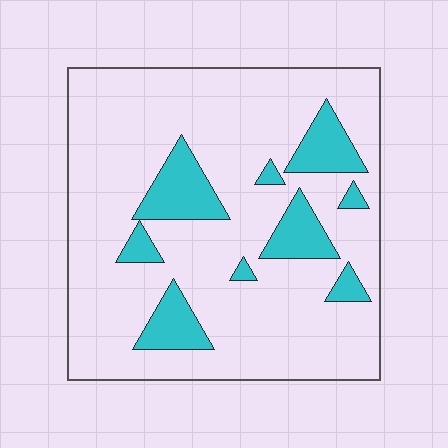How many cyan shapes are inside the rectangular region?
9.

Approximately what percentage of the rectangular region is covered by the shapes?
Approximately 15%.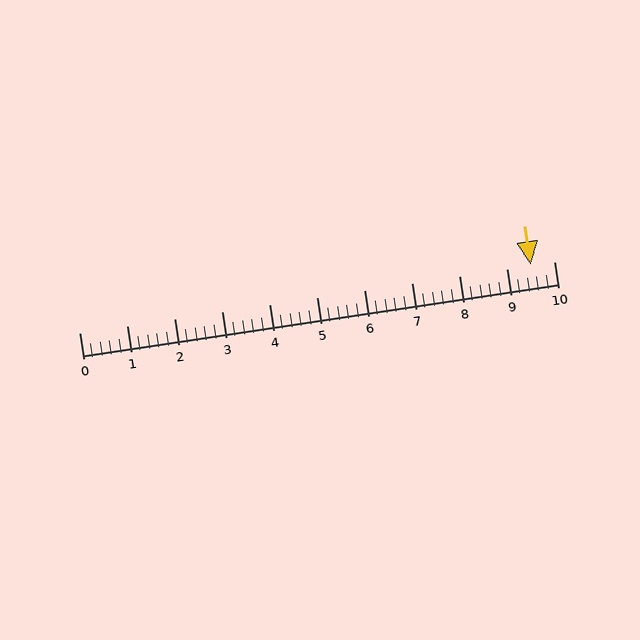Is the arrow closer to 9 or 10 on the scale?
The arrow is closer to 10.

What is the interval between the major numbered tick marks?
The major tick marks are spaced 1 units apart.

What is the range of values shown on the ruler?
The ruler shows values from 0 to 10.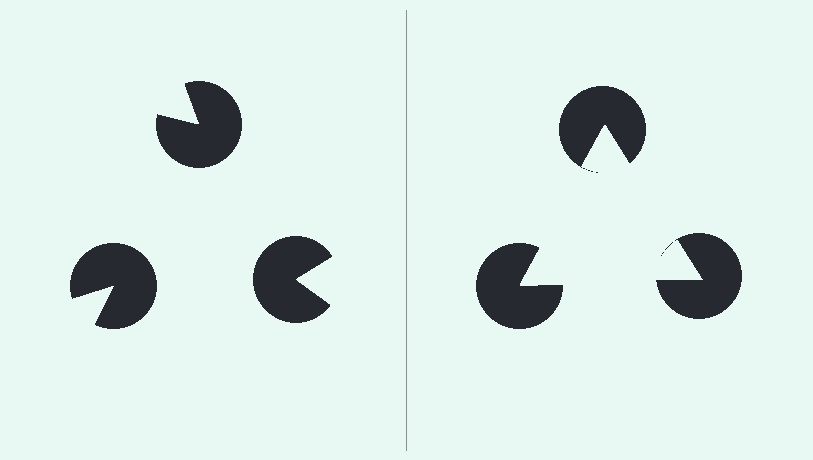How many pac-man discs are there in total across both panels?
6 — 3 on each side.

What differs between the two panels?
The pac-man discs are positioned identically on both sides; only the wedge orientations differ. On the right they align to a triangle; on the left they are misaligned.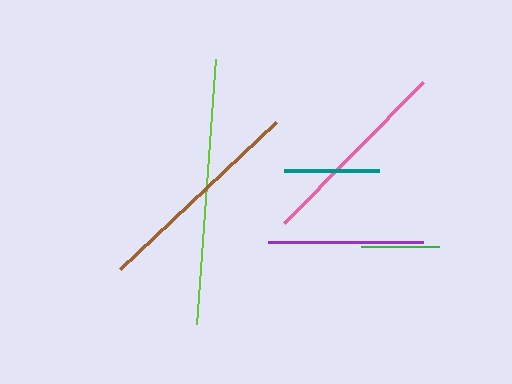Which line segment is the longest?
The lime line is the longest at approximately 266 pixels.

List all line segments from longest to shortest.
From longest to shortest: lime, brown, pink, purple, teal, green.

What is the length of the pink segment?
The pink segment is approximately 198 pixels long.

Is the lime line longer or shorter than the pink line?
The lime line is longer than the pink line.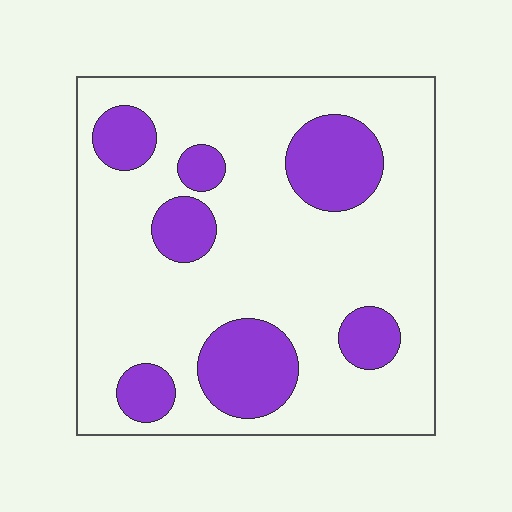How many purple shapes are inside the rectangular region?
7.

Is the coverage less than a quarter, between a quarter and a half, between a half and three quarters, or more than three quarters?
Less than a quarter.